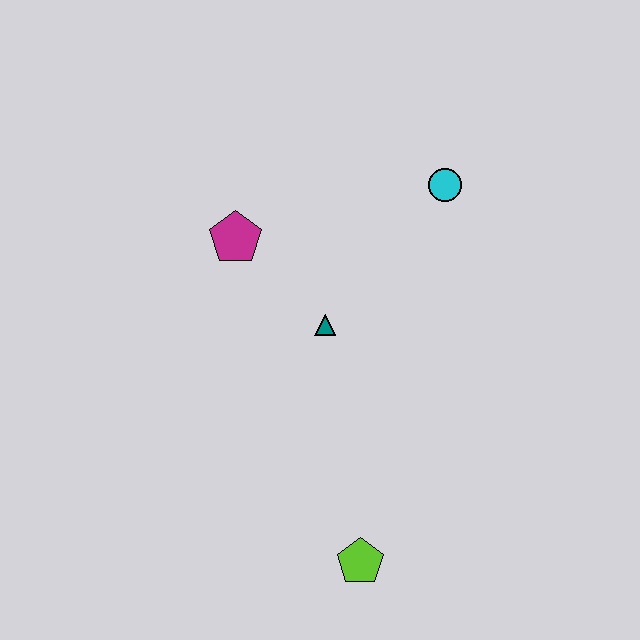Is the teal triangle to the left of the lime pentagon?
Yes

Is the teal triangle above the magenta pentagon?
No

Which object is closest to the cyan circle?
The teal triangle is closest to the cyan circle.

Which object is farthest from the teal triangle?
The lime pentagon is farthest from the teal triangle.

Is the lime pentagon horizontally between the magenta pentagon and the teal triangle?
No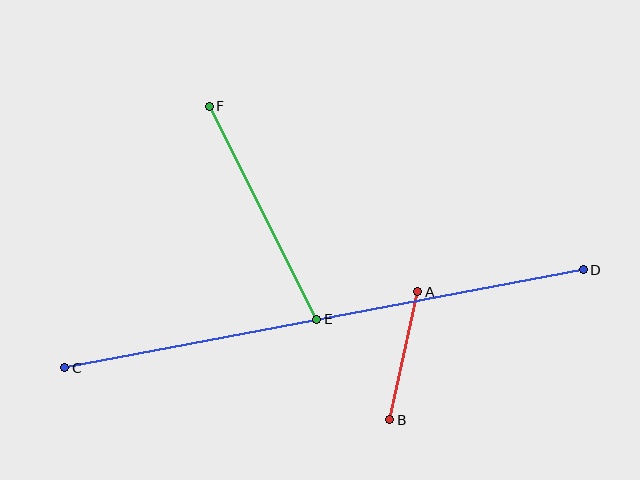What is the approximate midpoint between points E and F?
The midpoint is at approximately (263, 213) pixels.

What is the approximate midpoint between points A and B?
The midpoint is at approximately (404, 356) pixels.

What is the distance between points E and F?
The distance is approximately 239 pixels.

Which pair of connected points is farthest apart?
Points C and D are farthest apart.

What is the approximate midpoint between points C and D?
The midpoint is at approximately (324, 319) pixels.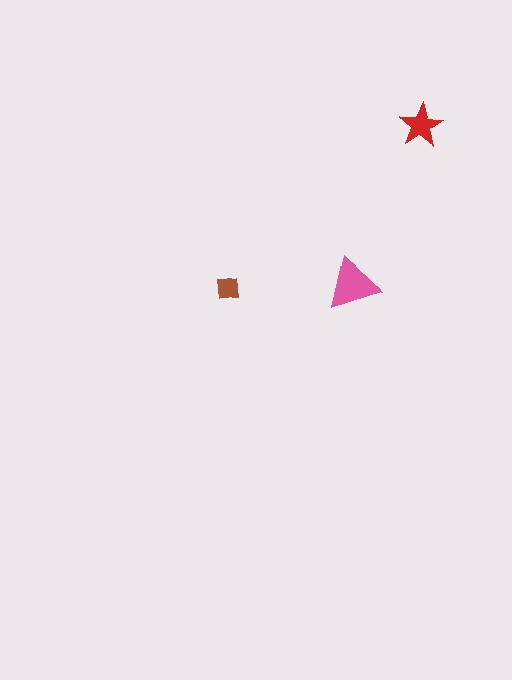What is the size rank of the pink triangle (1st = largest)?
1st.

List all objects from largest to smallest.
The pink triangle, the red star, the brown square.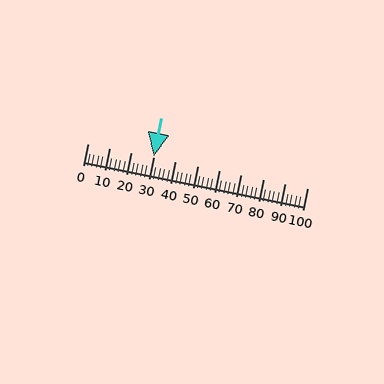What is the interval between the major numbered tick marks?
The major tick marks are spaced 10 units apart.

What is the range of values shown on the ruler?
The ruler shows values from 0 to 100.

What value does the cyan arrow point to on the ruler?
The cyan arrow points to approximately 30.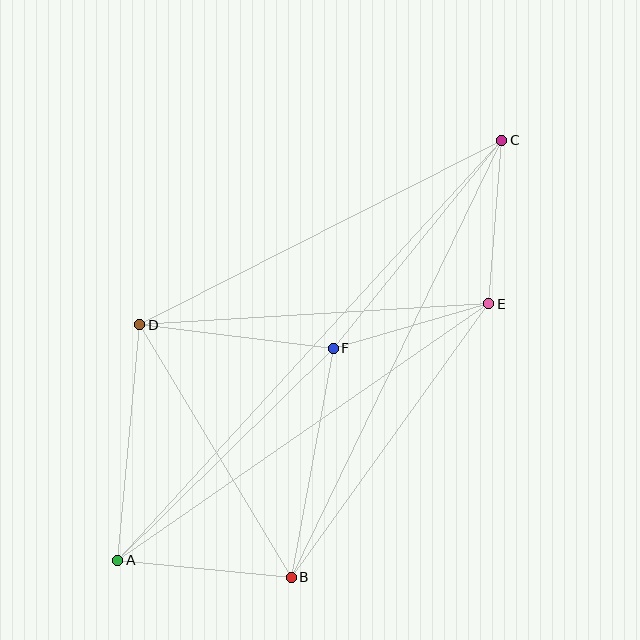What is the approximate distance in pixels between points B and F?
The distance between B and F is approximately 233 pixels.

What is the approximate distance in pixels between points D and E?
The distance between D and E is approximately 349 pixels.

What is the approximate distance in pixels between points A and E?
The distance between A and E is approximately 451 pixels.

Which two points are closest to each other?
Points E and F are closest to each other.